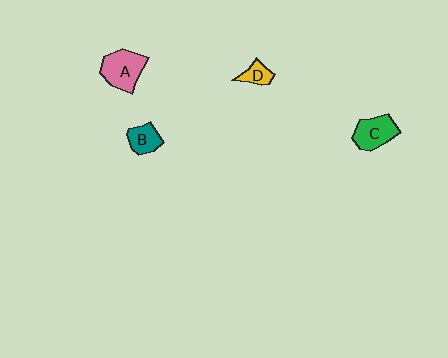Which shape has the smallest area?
Shape D (yellow).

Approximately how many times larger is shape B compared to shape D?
Approximately 1.4 times.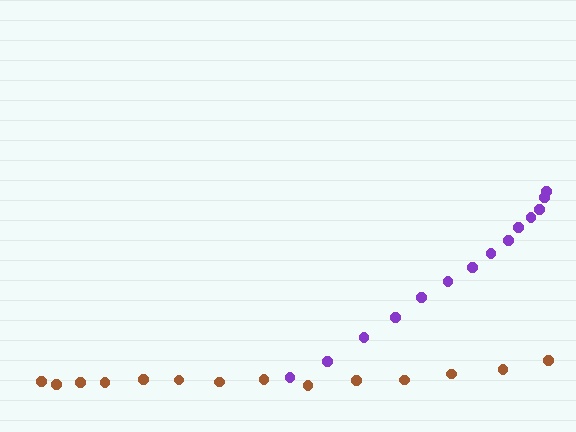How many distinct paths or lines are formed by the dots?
There are 2 distinct paths.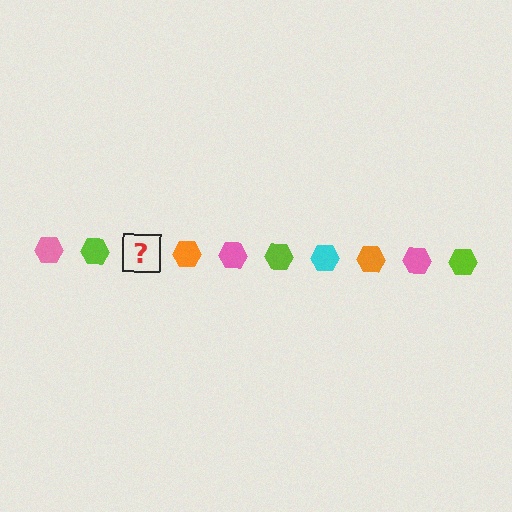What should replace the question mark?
The question mark should be replaced with a cyan hexagon.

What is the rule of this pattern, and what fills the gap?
The rule is that the pattern cycles through pink, lime, cyan, orange hexagons. The gap should be filled with a cyan hexagon.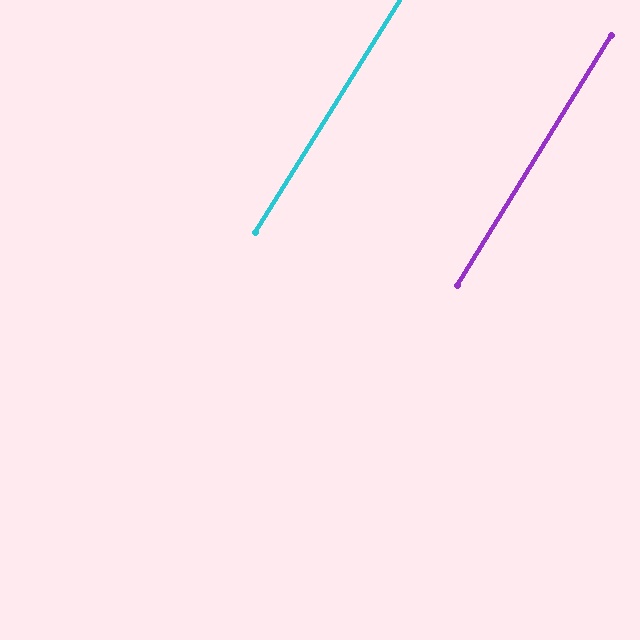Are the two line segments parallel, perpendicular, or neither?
Parallel — their directions differ by only 0.2°.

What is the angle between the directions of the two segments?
Approximately 0 degrees.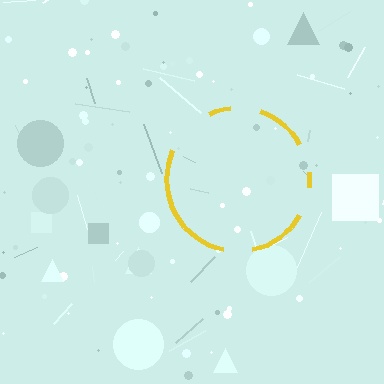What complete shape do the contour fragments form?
The contour fragments form a circle.